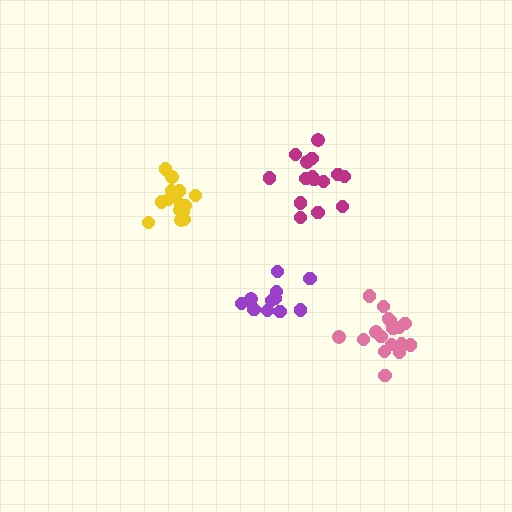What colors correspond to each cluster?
The clusters are colored: purple, magenta, pink, yellow.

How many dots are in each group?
Group 1: 12 dots, Group 2: 15 dots, Group 3: 17 dots, Group 4: 15 dots (59 total).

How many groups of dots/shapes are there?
There are 4 groups.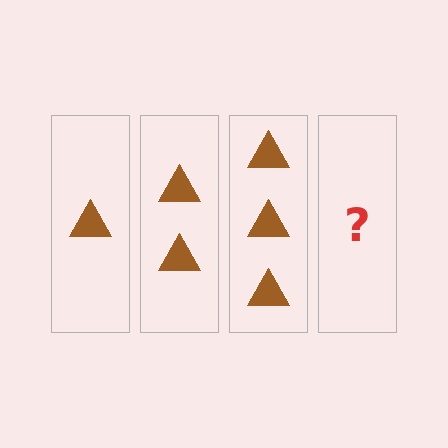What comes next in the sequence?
The next element should be 4 triangles.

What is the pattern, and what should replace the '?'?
The pattern is that each step adds one more triangle. The '?' should be 4 triangles.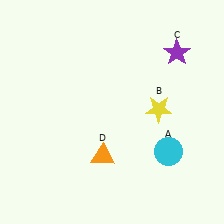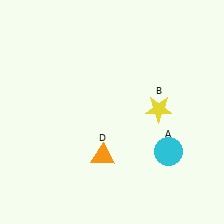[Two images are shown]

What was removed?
The purple star (C) was removed in Image 2.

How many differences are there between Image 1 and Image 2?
There is 1 difference between the two images.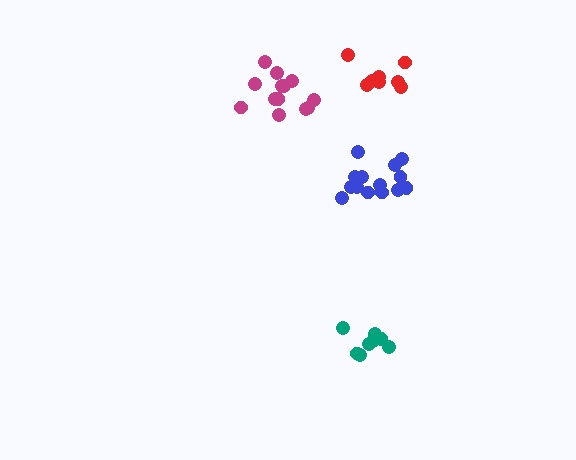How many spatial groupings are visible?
There are 4 spatial groupings.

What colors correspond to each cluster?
The clusters are colored: teal, magenta, red, blue.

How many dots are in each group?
Group 1: 8 dots, Group 2: 13 dots, Group 3: 8 dots, Group 4: 14 dots (43 total).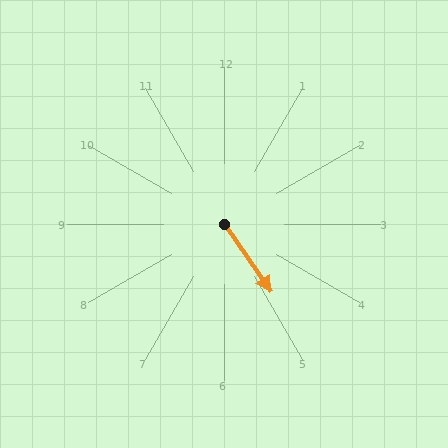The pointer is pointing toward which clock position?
Roughly 5 o'clock.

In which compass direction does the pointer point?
Southeast.